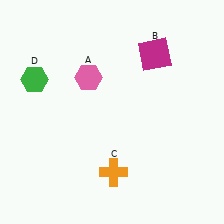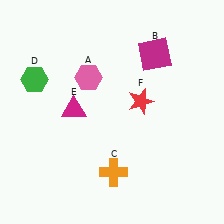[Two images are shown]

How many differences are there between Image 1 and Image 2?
There are 2 differences between the two images.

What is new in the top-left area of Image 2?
A magenta triangle (E) was added in the top-left area of Image 2.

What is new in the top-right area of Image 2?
A red star (F) was added in the top-right area of Image 2.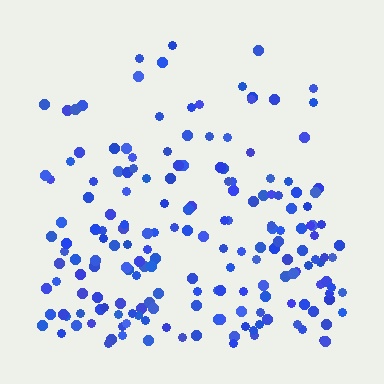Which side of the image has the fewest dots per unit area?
The top.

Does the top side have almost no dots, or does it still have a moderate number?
Still a moderate number, just noticeably fewer than the bottom.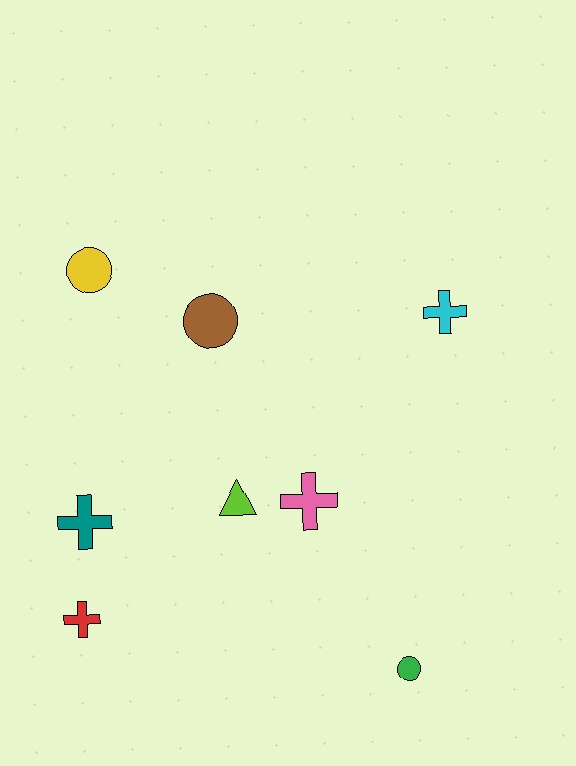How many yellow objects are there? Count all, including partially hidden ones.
There is 1 yellow object.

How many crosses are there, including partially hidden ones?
There are 4 crosses.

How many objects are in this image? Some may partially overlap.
There are 8 objects.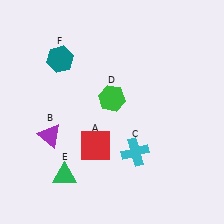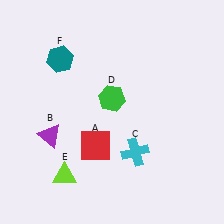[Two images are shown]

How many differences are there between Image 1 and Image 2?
There is 1 difference between the two images.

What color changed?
The triangle (E) changed from green in Image 1 to lime in Image 2.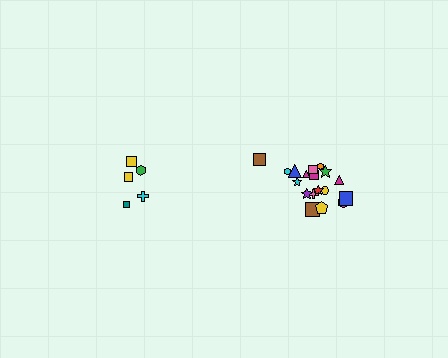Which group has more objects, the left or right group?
The right group.